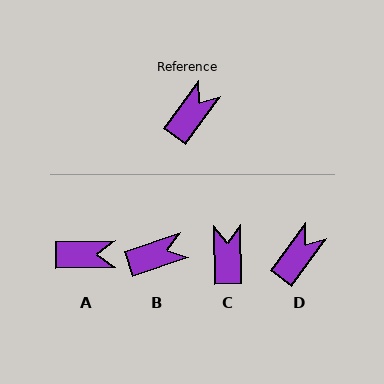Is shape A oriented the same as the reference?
No, it is off by about 53 degrees.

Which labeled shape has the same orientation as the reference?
D.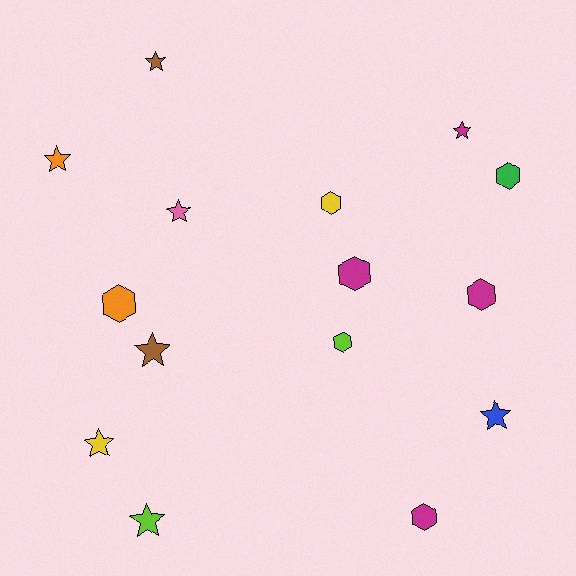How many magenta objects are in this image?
There are 4 magenta objects.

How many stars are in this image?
There are 8 stars.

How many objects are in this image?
There are 15 objects.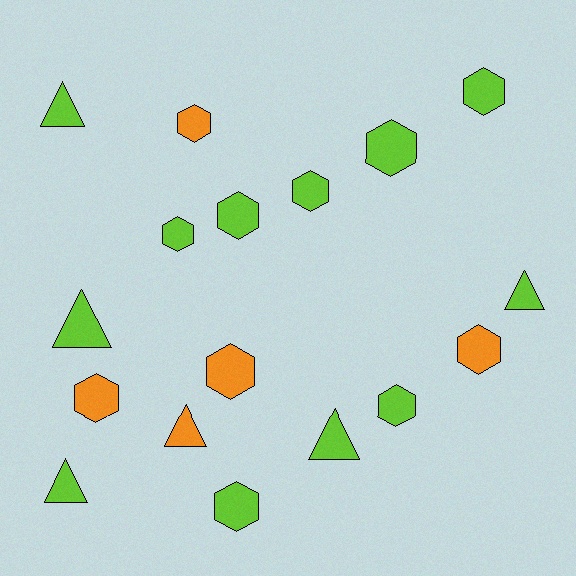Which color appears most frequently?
Lime, with 12 objects.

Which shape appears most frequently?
Hexagon, with 11 objects.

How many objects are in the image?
There are 17 objects.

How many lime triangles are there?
There are 5 lime triangles.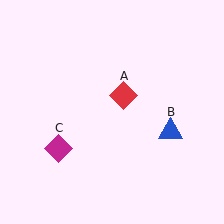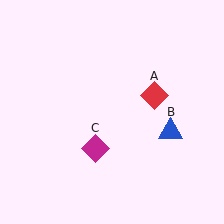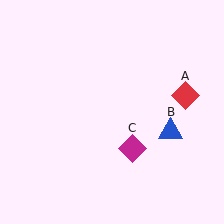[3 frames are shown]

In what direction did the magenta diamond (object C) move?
The magenta diamond (object C) moved right.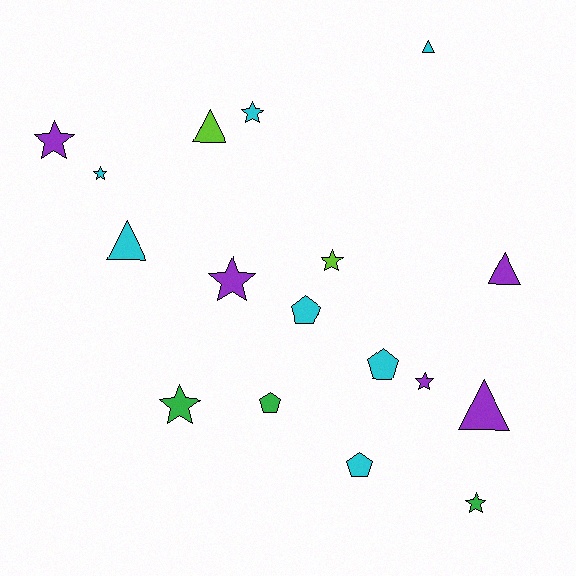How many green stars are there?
There are 2 green stars.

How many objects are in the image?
There are 17 objects.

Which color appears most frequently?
Cyan, with 7 objects.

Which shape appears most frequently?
Star, with 8 objects.